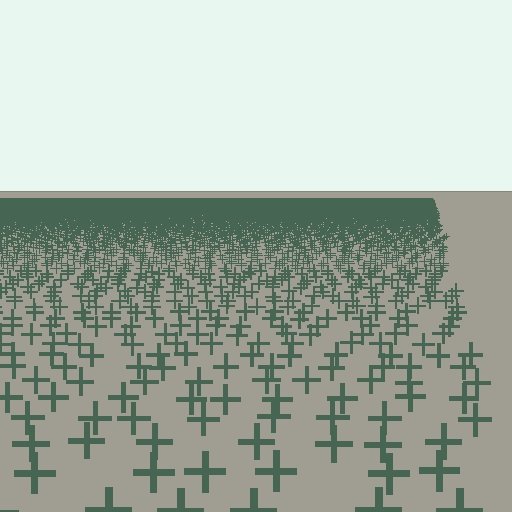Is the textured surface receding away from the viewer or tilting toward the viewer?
The surface is receding away from the viewer. Texture elements get smaller and denser toward the top.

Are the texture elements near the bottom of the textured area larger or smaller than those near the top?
Larger. Near the bottom, elements are closer to the viewer and appear at a bigger on-screen size.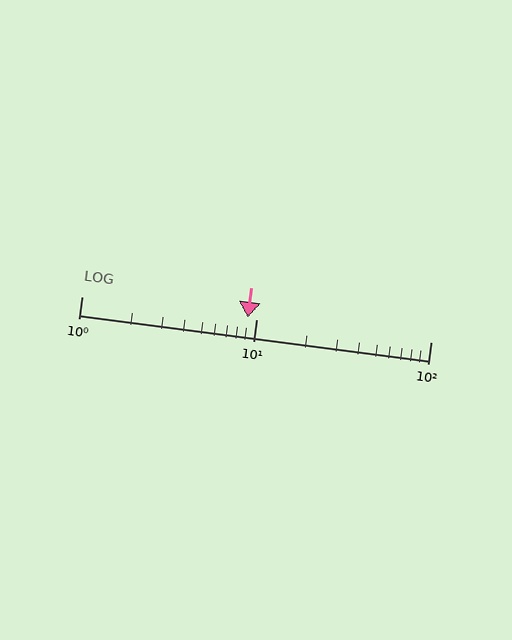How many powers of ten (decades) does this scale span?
The scale spans 2 decades, from 1 to 100.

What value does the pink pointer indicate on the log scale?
The pointer indicates approximately 8.9.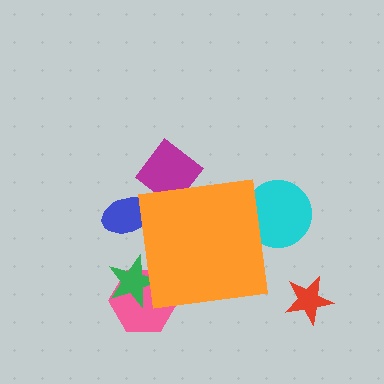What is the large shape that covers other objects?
An orange square.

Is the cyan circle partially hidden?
Yes, the cyan circle is partially hidden behind the orange square.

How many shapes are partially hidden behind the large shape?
5 shapes are partially hidden.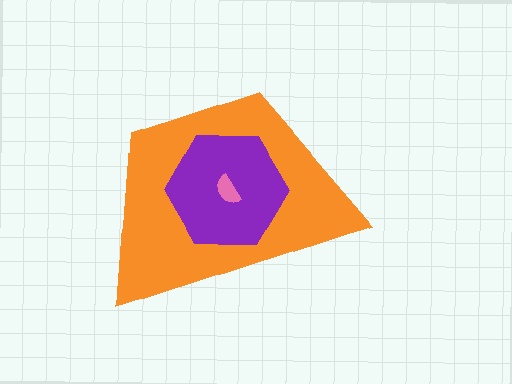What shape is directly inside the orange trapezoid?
The purple hexagon.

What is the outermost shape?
The orange trapezoid.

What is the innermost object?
The pink semicircle.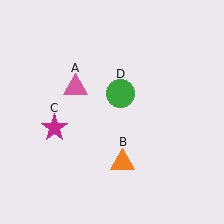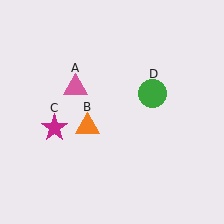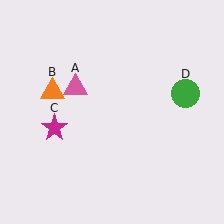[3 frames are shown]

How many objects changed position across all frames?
2 objects changed position: orange triangle (object B), green circle (object D).